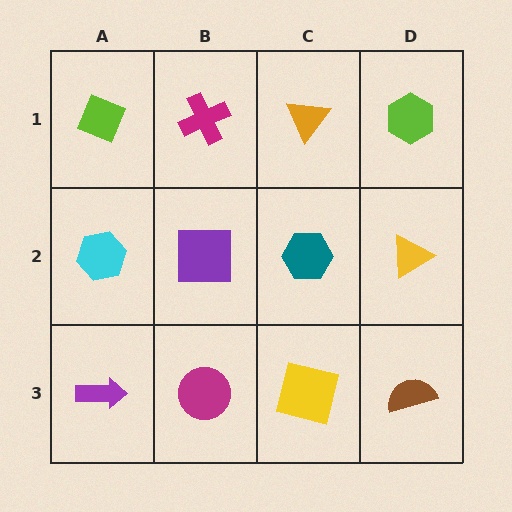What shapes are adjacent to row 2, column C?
An orange triangle (row 1, column C), a yellow square (row 3, column C), a purple square (row 2, column B), a yellow triangle (row 2, column D).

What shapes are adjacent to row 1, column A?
A cyan hexagon (row 2, column A), a magenta cross (row 1, column B).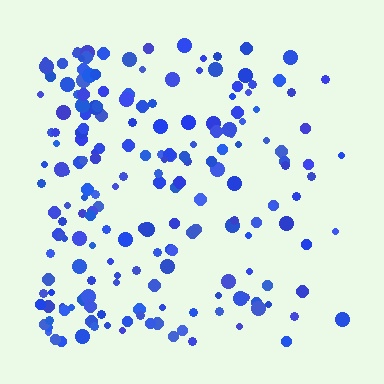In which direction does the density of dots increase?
From right to left, with the left side densest.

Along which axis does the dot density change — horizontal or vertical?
Horizontal.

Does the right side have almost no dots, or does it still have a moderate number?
Still a moderate number, just noticeably fewer than the left.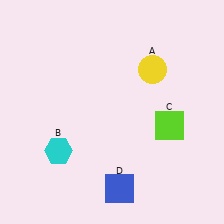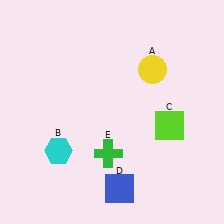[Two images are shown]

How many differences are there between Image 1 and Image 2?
There is 1 difference between the two images.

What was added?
A green cross (E) was added in Image 2.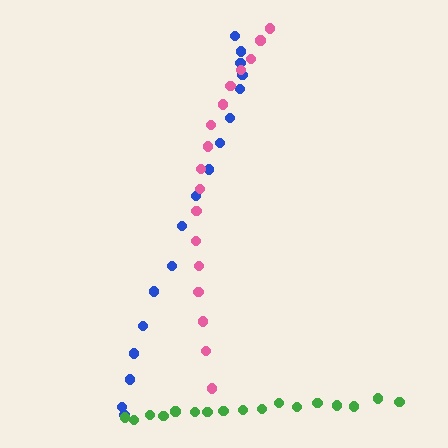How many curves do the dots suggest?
There are 3 distinct paths.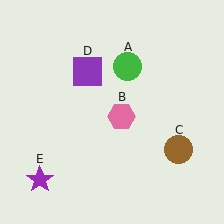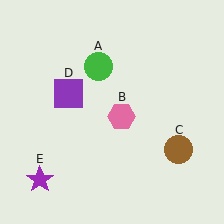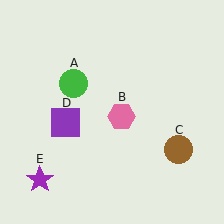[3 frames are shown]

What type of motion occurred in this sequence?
The green circle (object A), purple square (object D) rotated counterclockwise around the center of the scene.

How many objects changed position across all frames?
2 objects changed position: green circle (object A), purple square (object D).